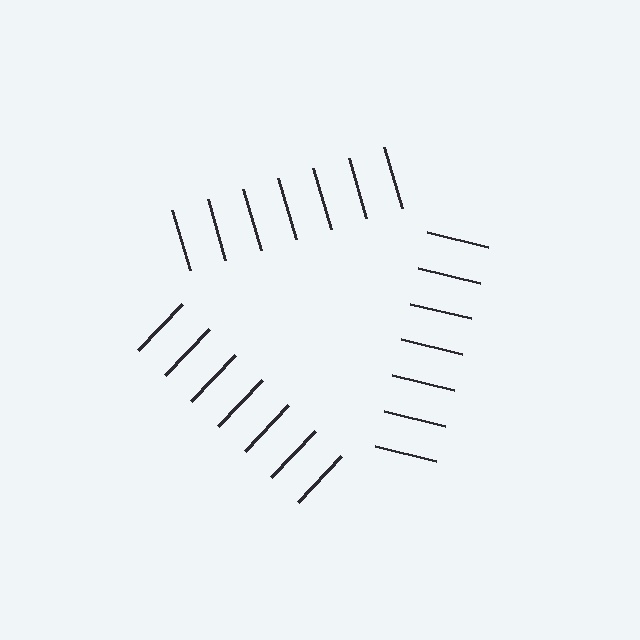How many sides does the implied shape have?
3 sides — the line-ends trace a triangle.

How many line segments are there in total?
21 — 7 along each of the 3 edges.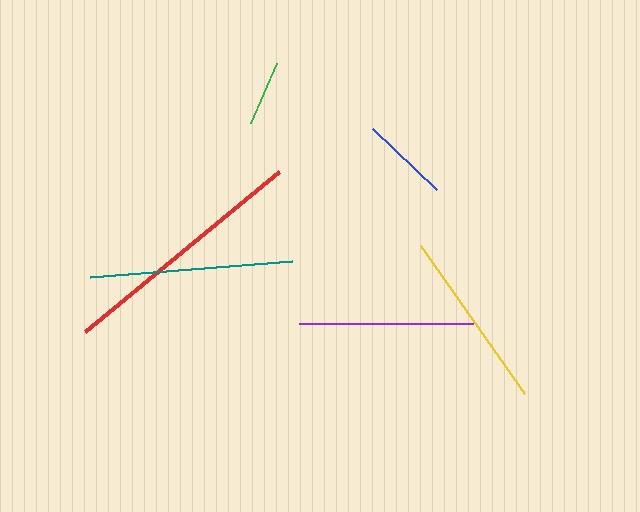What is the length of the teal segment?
The teal segment is approximately 202 pixels long.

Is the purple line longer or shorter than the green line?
The purple line is longer than the green line.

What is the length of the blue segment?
The blue segment is approximately 88 pixels long.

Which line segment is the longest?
The red line is the longest at approximately 252 pixels.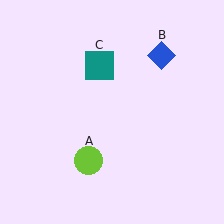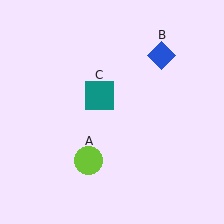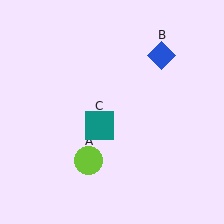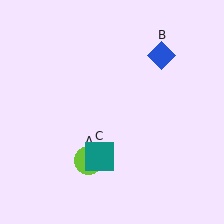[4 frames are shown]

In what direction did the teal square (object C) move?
The teal square (object C) moved down.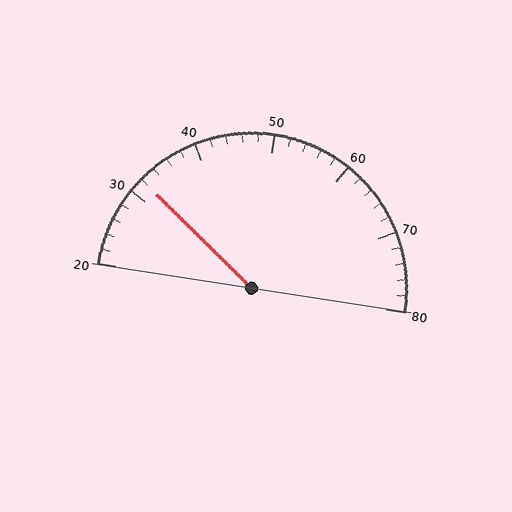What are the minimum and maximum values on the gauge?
The gauge ranges from 20 to 80.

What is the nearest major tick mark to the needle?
The nearest major tick mark is 30.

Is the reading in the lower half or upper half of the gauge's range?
The reading is in the lower half of the range (20 to 80).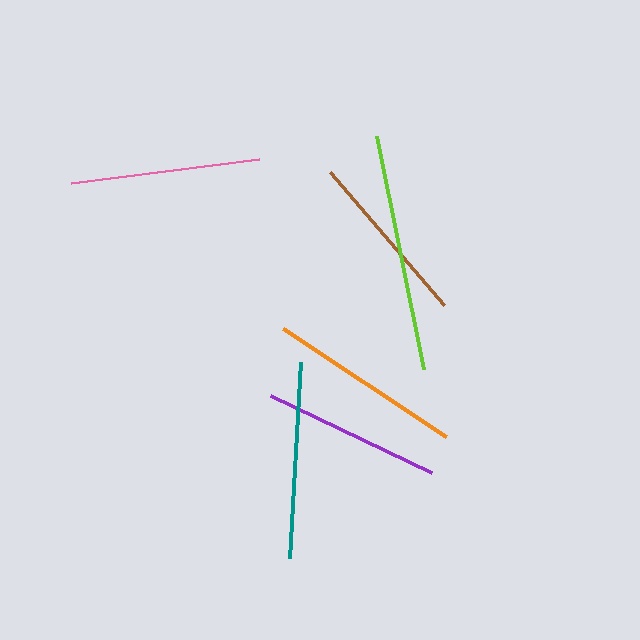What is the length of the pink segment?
The pink segment is approximately 189 pixels long.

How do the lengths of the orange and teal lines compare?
The orange and teal lines are approximately the same length.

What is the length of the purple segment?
The purple segment is approximately 179 pixels long.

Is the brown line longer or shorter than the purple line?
The purple line is longer than the brown line.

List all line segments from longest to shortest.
From longest to shortest: lime, orange, teal, pink, purple, brown.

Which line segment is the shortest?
The brown line is the shortest at approximately 175 pixels.